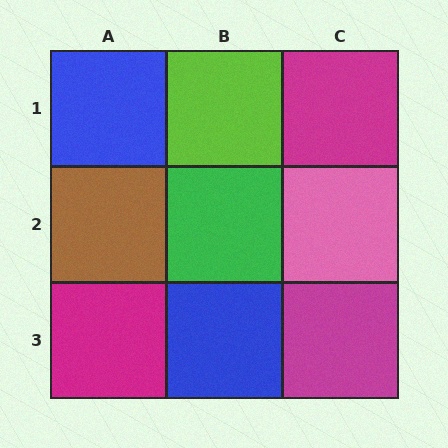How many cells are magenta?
3 cells are magenta.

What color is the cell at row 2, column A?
Brown.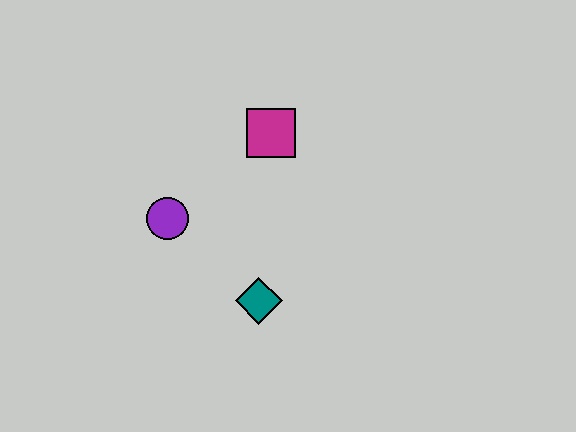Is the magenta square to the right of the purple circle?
Yes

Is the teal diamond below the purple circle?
Yes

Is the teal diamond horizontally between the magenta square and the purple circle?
Yes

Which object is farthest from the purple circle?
The magenta square is farthest from the purple circle.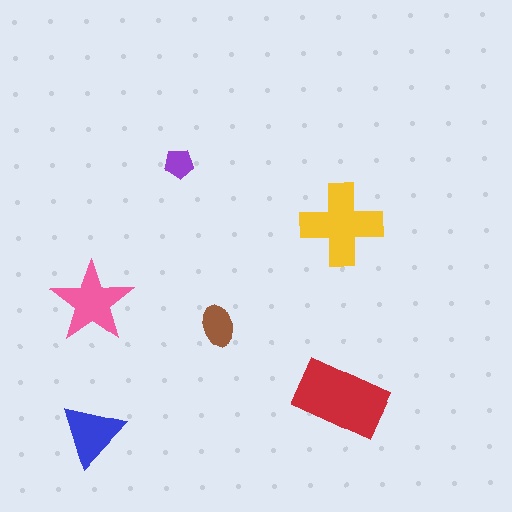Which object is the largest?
The red rectangle.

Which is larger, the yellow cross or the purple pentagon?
The yellow cross.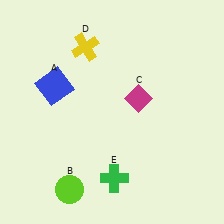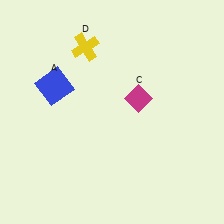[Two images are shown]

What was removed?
The green cross (E), the lime circle (B) were removed in Image 2.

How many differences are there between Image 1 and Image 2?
There are 2 differences between the two images.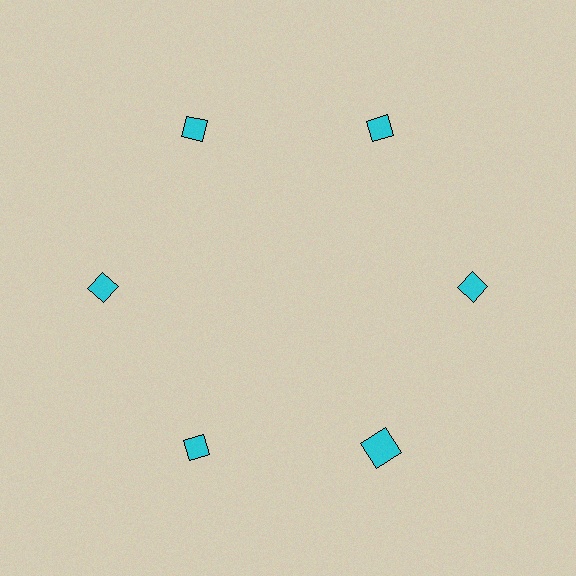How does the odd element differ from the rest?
It has a different shape: square instead of diamond.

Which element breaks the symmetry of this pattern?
The cyan square at roughly the 5 o'clock position breaks the symmetry. All other shapes are cyan diamonds.